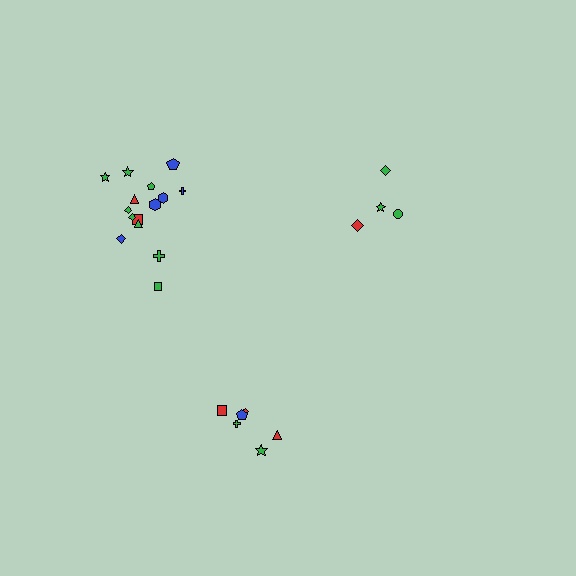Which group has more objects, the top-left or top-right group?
The top-left group.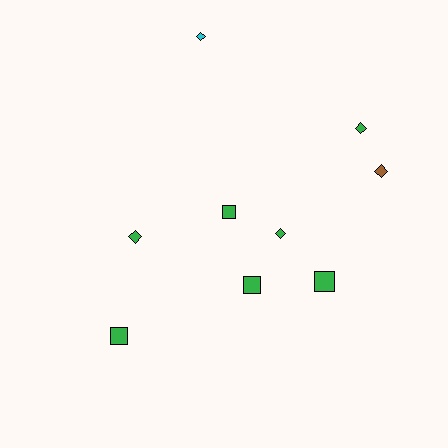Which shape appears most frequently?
Diamond, with 5 objects.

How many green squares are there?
There are 4 green squares.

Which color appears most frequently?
Green, with 7 objects.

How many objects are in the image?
There are 9 objects.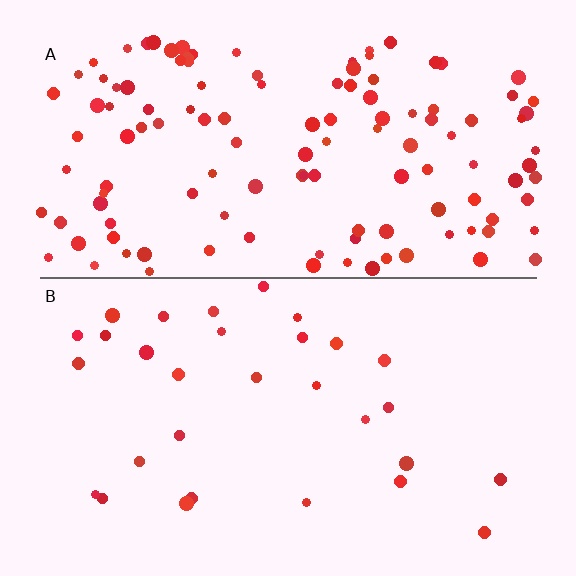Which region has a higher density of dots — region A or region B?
A (the top).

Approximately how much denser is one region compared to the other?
Approximately 4.0× — region A over region B.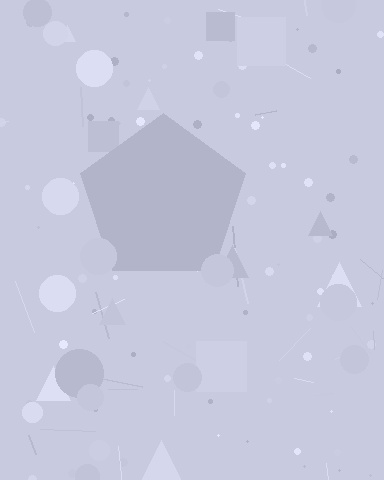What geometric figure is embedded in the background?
A pentagon is embedded in the background.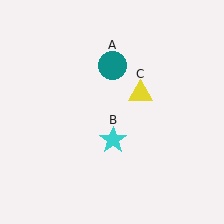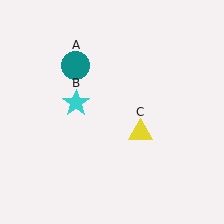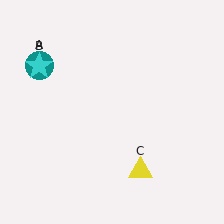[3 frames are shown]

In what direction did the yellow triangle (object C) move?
The yellow triangle (object C) moved down.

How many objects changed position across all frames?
3 objects changed position: teal circle (object A), cyan star (object B), yellow triangle (object C).